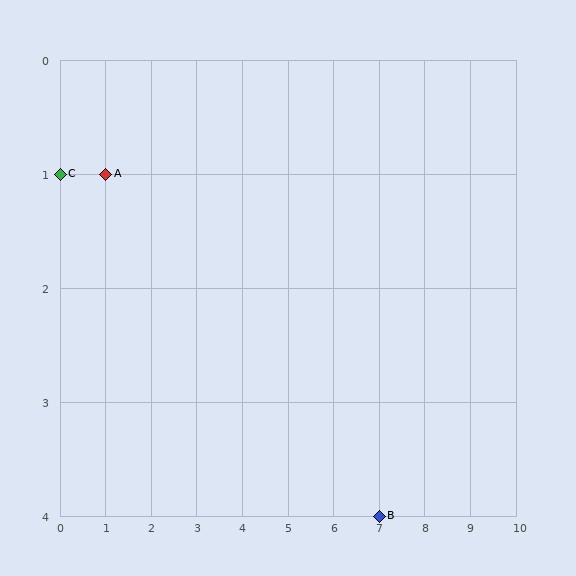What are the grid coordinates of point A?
Point A is at grid coordinates (1, 1).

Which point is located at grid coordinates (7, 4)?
Point B is at (7, 4).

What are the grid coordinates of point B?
Point B is at grid coordinates (7, 4).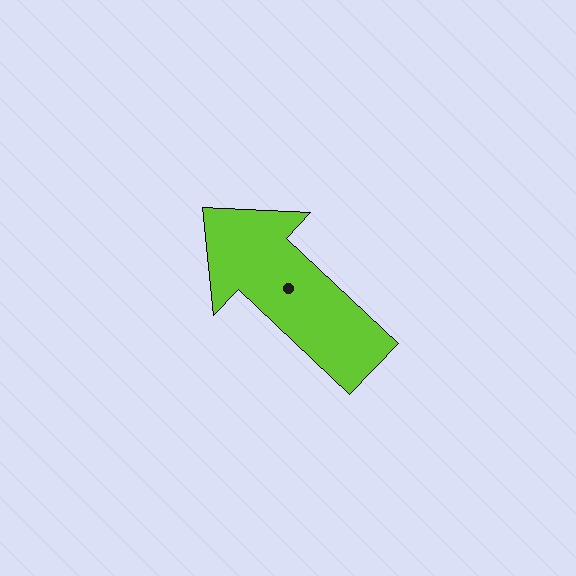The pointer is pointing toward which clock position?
Roughly 10 o'clock.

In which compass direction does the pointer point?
Northwest.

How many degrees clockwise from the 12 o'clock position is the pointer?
Approximately 313 degrees.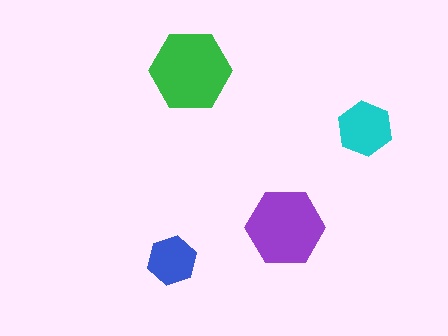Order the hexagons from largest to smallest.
the green one, the purple one, the cyan one, the blue one.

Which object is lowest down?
The blue hexagon is bottommost.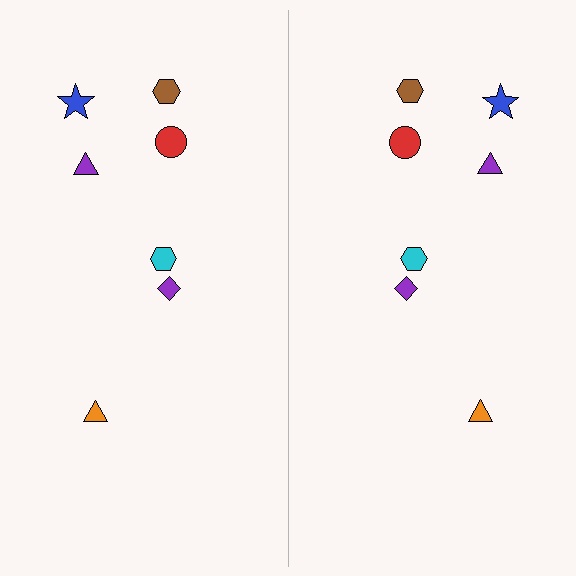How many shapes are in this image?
There are 14 shapes in this image.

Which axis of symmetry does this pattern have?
The pattern has a vertical axis of symmetry running through the center of the image.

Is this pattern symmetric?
Yes, this pattern has bilateral (reflection) symmetry.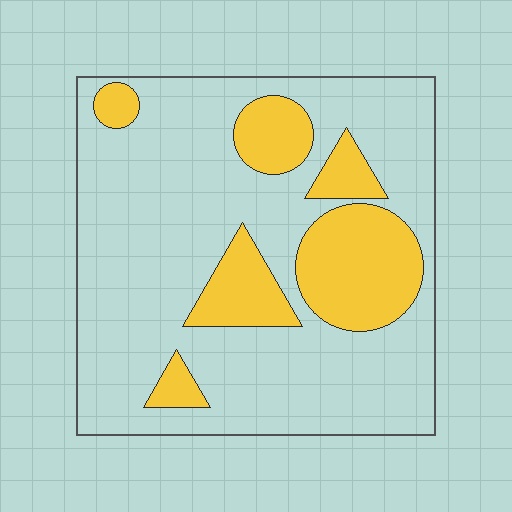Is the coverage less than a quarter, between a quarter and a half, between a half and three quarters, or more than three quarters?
Less than a quarter.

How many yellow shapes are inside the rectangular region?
6.